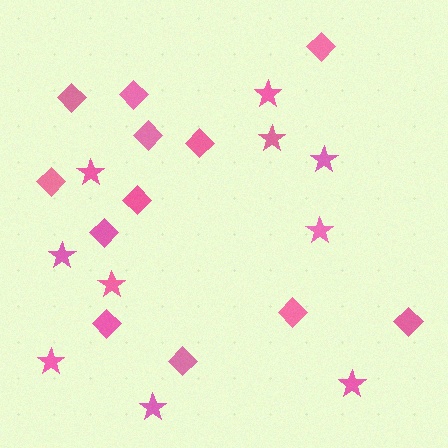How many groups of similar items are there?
There are 2 groups: one group of diamonds (12) and one group of stars (10).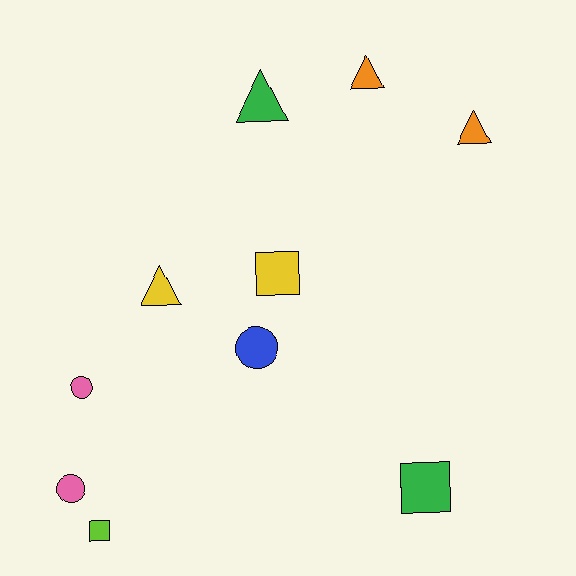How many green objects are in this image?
There are 2 green objects.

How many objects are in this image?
There are 10 objects.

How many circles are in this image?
There are 3 circles.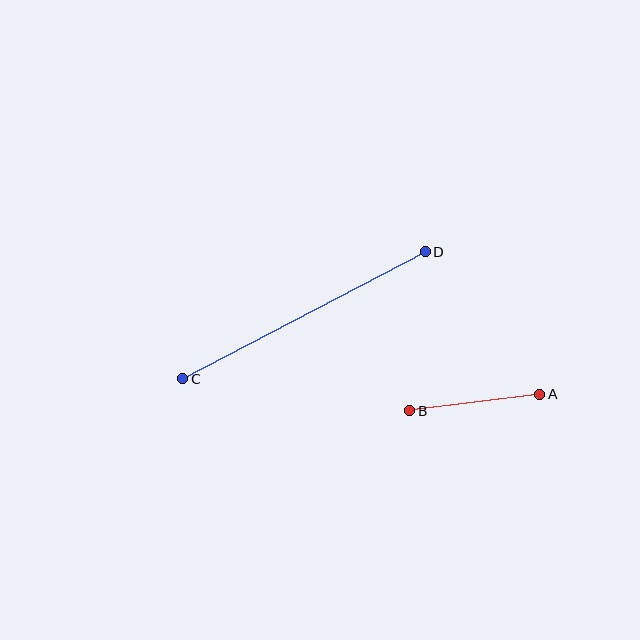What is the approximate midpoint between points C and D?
The midpoint is at approximately (304, 315) pixels.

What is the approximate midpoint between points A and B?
The midpoint is at approximately (475, 403) pixels.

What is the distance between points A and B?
The distance is approximately 131 pixels.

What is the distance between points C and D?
The distance is approximately 274 pixels.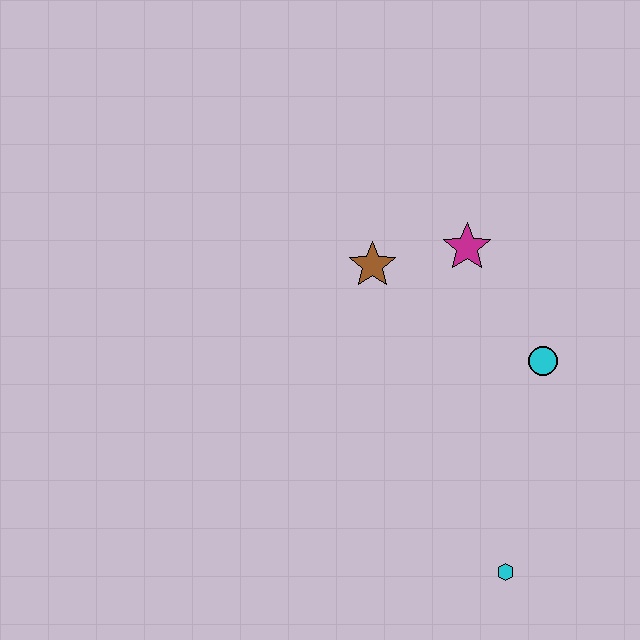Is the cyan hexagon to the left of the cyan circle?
Yes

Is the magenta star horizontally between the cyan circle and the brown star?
Yes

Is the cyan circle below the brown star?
Yes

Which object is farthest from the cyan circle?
The cyan hexagon is farthest from the cyan circle.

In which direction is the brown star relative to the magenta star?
The brown star is to the left of the magenta star.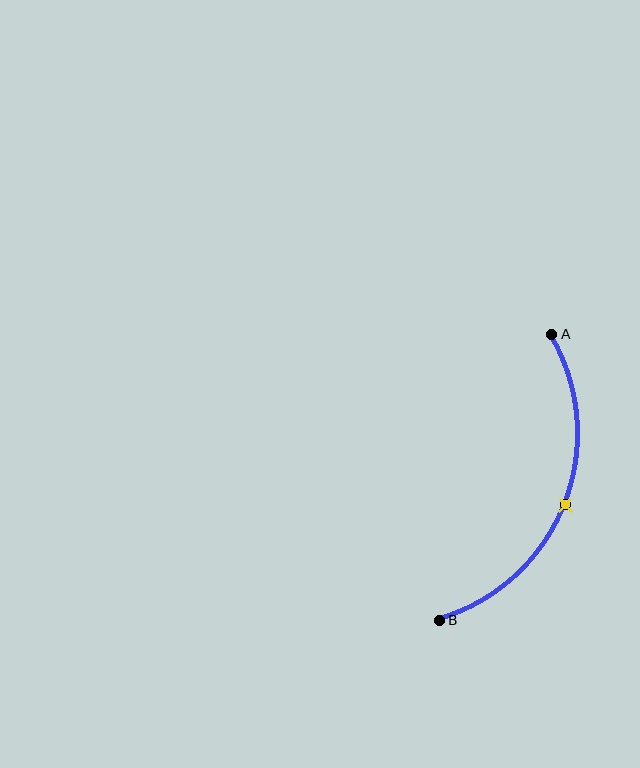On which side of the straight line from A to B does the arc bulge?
The arc bulges to the right of the straight line connecting A and B.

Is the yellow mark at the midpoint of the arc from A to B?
Yes. The yellow mark lies on the arc at equal arc-length from both A and B — it is the arc midpoint.